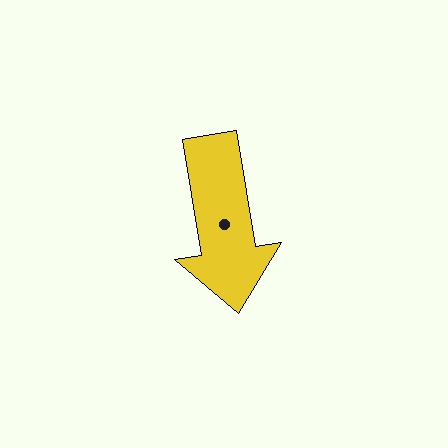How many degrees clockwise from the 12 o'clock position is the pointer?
Approximately 171 degrees.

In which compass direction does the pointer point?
South.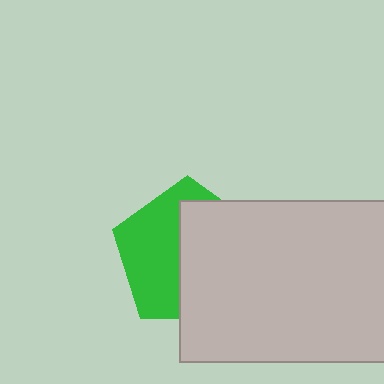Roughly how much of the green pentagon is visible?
About half of it is visible (roughly 47%).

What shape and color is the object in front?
The object in front is a light gray rectangle.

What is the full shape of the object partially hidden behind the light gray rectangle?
The partially hidden object is a green pentagon.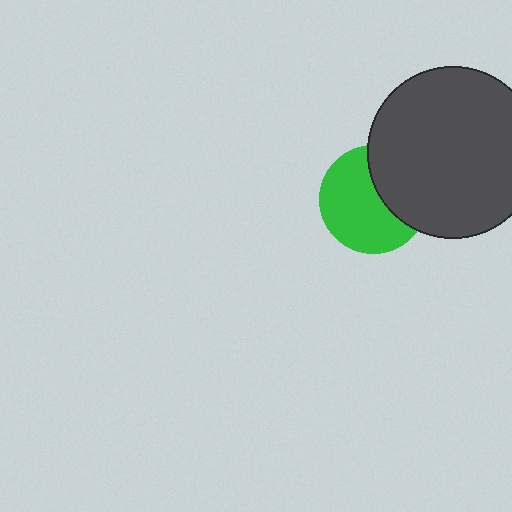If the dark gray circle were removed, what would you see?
You would see the complete green circle.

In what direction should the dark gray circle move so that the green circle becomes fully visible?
The dark gray circle should move right. That is the shortest direction to clear the overlap and leave the green circle fully visible.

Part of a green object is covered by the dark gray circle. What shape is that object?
It is a circle.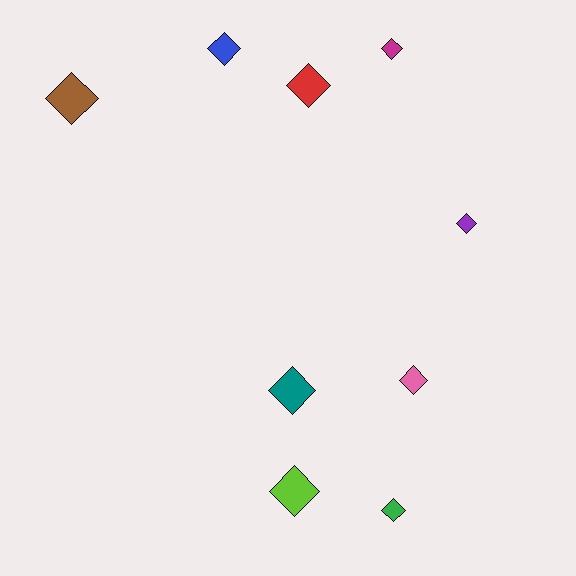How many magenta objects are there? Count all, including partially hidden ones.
There is 1 magenta object.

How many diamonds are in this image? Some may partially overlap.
There are 9 diamonds.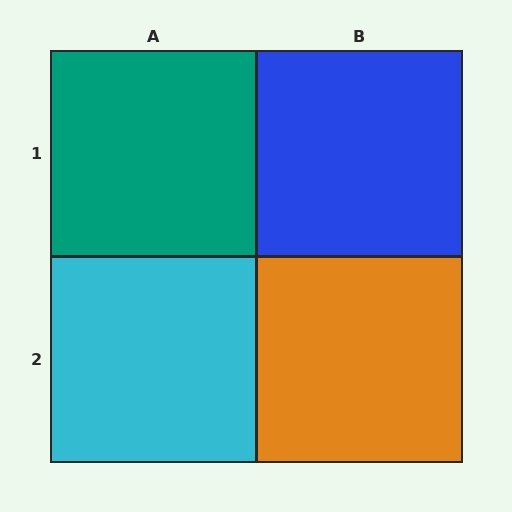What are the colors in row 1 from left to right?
Teal, blue.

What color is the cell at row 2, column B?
Orange.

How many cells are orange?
1 cell is orange.